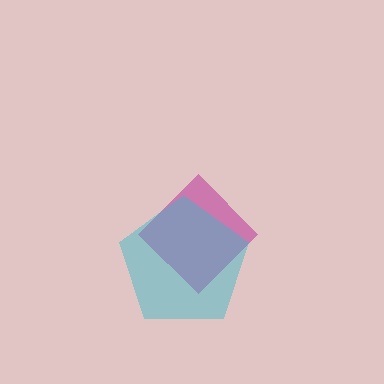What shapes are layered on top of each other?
The layered shapes are: a magenta diamond, a cyan pentagon.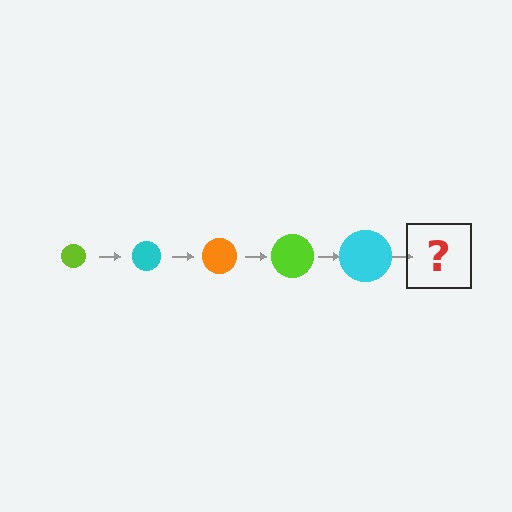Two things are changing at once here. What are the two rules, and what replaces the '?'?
The two rules are that the circle grows larger each step and the color cycles through lime, cyan, and orange. The '?' should be an orange circle, larger than the previous one.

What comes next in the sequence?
The next element should be an orange circle, larger than the previous one.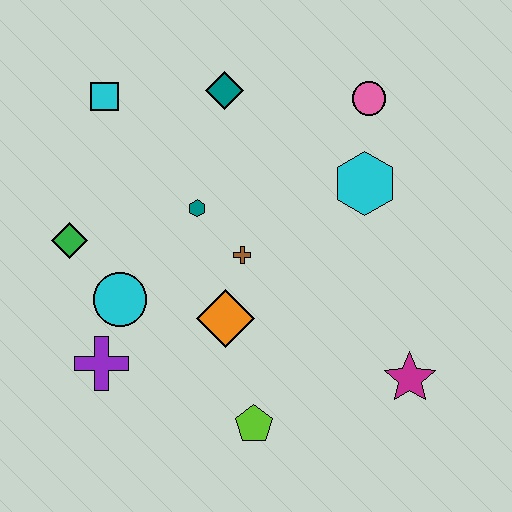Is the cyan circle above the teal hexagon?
No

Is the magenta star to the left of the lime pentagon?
No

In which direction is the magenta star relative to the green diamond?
The magenta star is to the right of the green diamond.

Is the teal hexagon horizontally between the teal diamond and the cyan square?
Yes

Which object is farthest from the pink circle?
The purple cross is farthest from the pink circle.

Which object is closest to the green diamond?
The cyan circle is closest to the green diamond.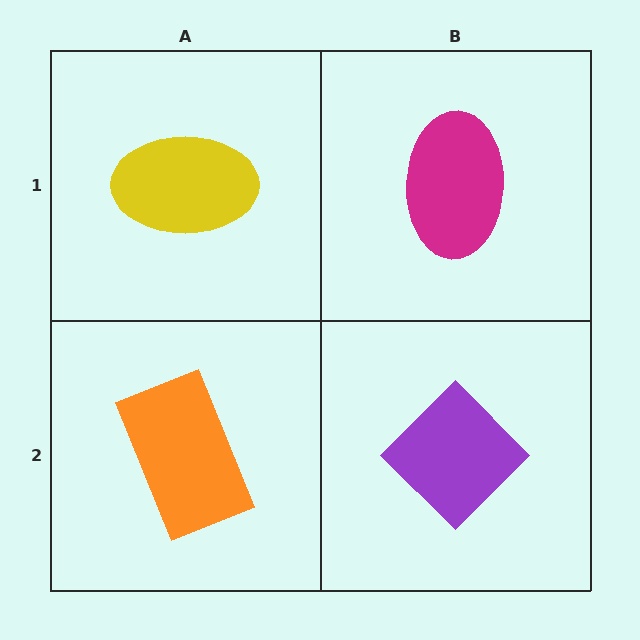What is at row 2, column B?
A purple diamond.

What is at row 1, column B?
A magenta ellipse.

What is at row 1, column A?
A yellow ellipse.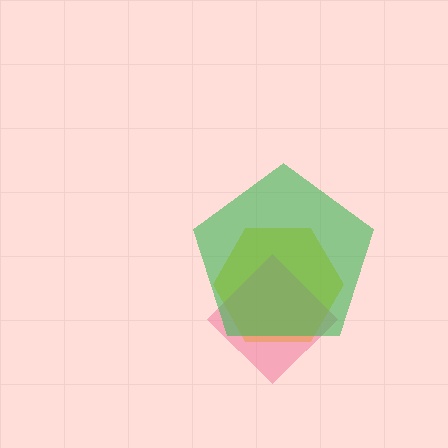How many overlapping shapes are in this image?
There are 3 overlapping shapes in the image.